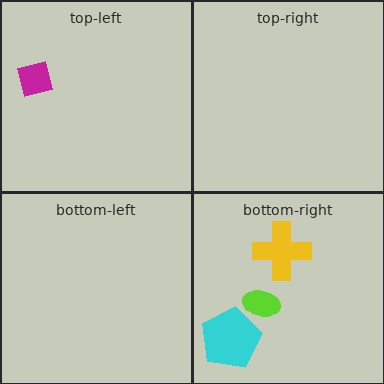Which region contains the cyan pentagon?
The bottom-right region.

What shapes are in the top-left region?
The magenta square.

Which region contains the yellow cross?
The bottom-right region.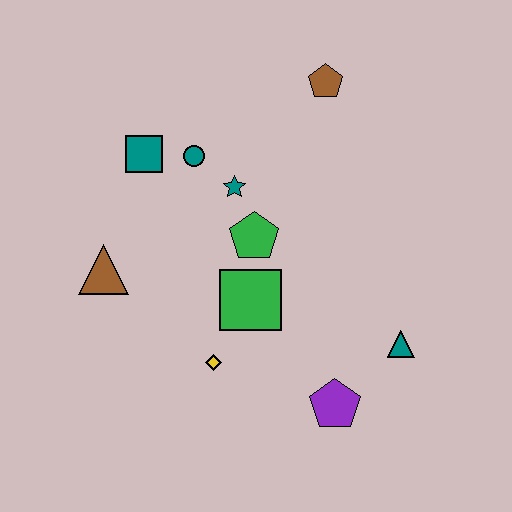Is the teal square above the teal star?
Yes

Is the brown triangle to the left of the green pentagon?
Yes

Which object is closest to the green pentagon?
The teal star is closest to the green pentagon.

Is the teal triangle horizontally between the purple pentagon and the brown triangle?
No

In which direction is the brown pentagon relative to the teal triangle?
The brown pentagon is above the teal triangle.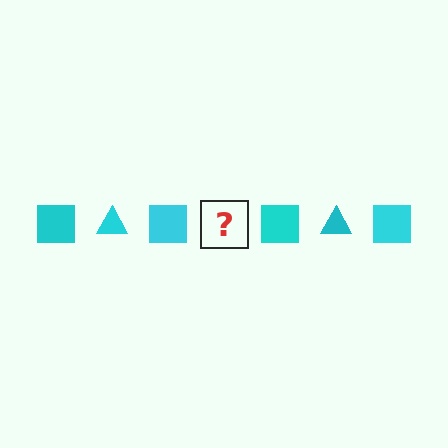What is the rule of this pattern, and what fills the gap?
The rule is that the pattern cycles through square, triangle shapes in cyan. The gap should be filled with a cyan triangle.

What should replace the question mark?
The question mark should be replaced with a cyan triangle.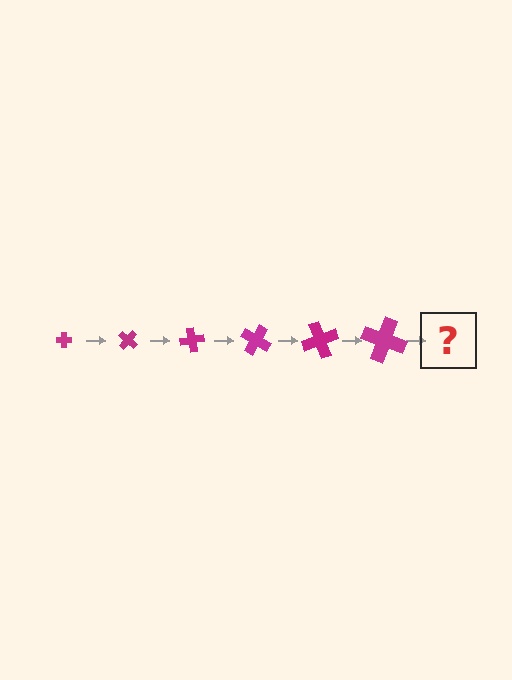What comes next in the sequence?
The next element should be a cross, larger than the previous one and rotated 240 degrees from the start.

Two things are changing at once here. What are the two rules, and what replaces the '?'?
The two rules are that the cross grows larger each step and it rotates 40 degrees each step. The '?' should be a cross, larger than the previous one and rotated 240 degrees from the start.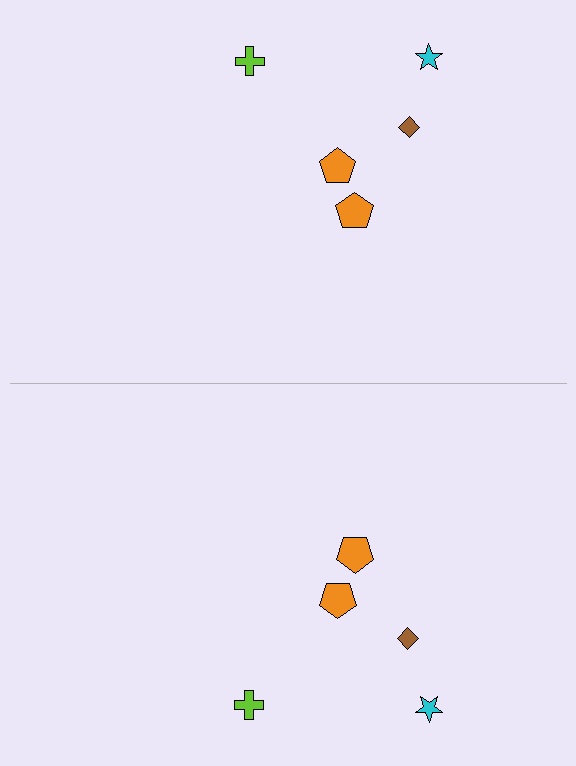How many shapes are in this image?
There are 10 shapes in this image.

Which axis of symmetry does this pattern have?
The pattern has a horizontal axis of symmetry running through the center of the image.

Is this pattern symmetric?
Yes, this pattern has bilateral (reflection) symmetry.